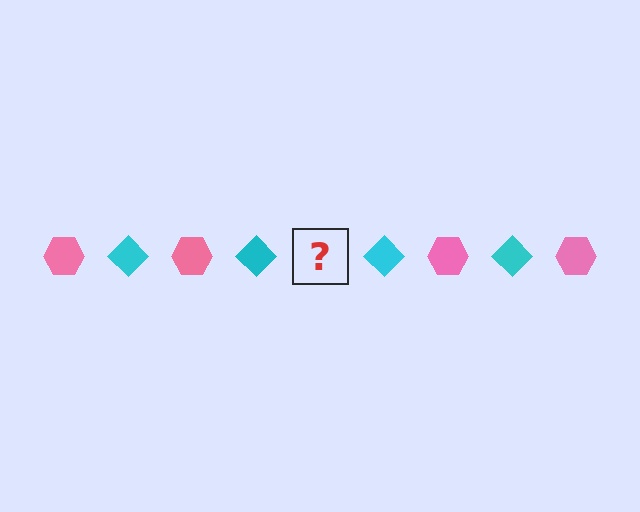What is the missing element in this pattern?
The missing element is a pink hexagon.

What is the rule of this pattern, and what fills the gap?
The rule is that the pattern alternates between pink hexagon and cyan diamond. The gap should be filled with a pink hexagon.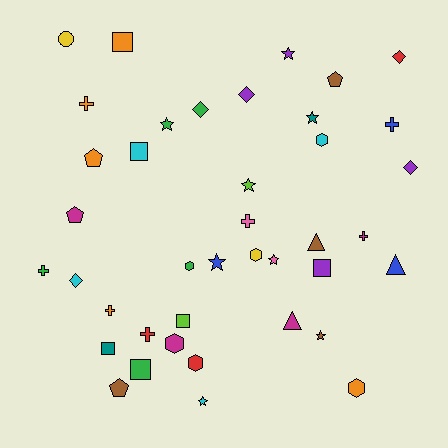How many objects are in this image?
There are 40 objects.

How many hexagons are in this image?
There are 6 hexagons.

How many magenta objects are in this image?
There are 4 magenta objects.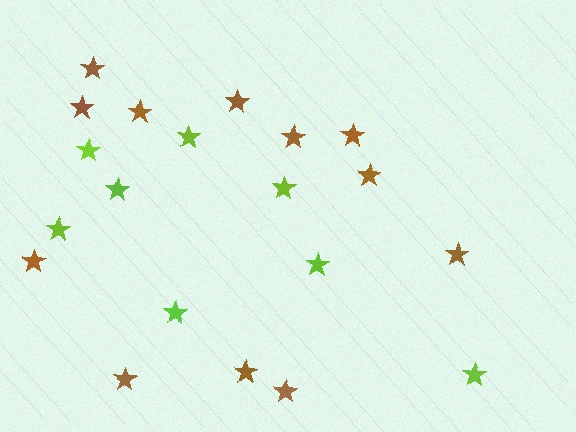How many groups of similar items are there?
There are 2 groups: one group of brown stars (12) and one group of lime stars (8).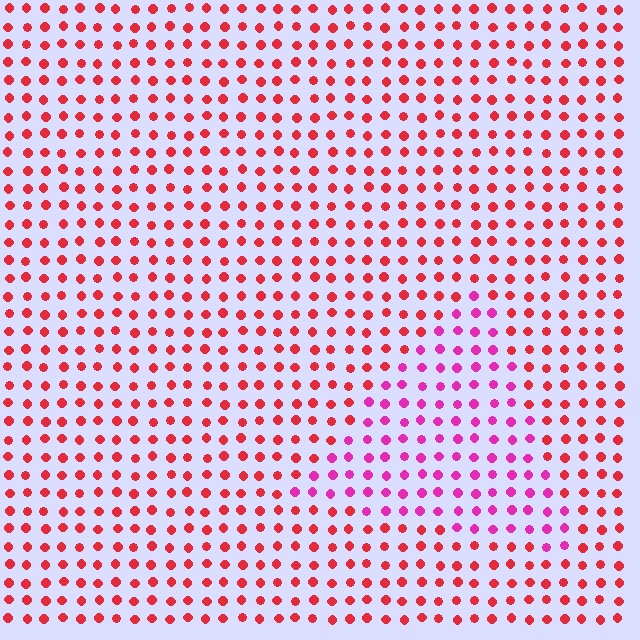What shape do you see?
I see a triangle.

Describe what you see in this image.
The image is filled with small red elements in a uniform arrangement. A triangle-shaped region is visible where the elements are tinted to a slightly different hue, forming a subtle color boundary.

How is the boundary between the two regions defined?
The boundary is defined purely by a slight shift in hue (about 39 degrees). Spacing, size, and orientation are identical on both sides.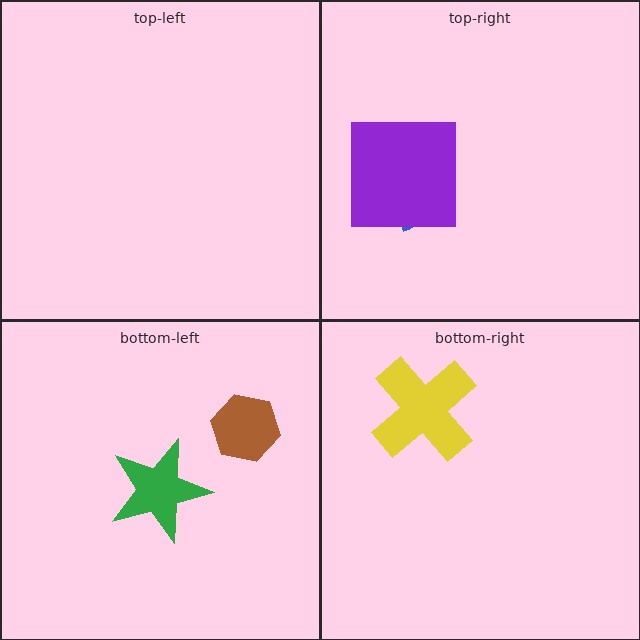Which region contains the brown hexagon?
The bottom-left region.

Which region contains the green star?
The bottom-left region.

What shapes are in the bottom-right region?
The yellow cross.